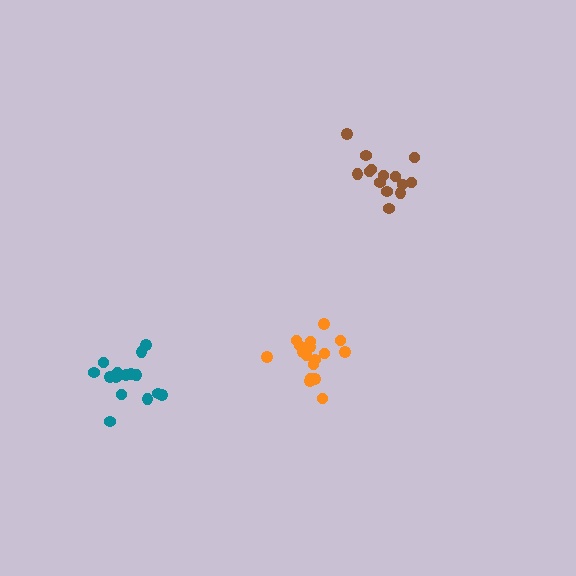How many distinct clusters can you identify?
There are 3 distinct clusters.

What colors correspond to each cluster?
The clusters are colored: orange, brown, teal.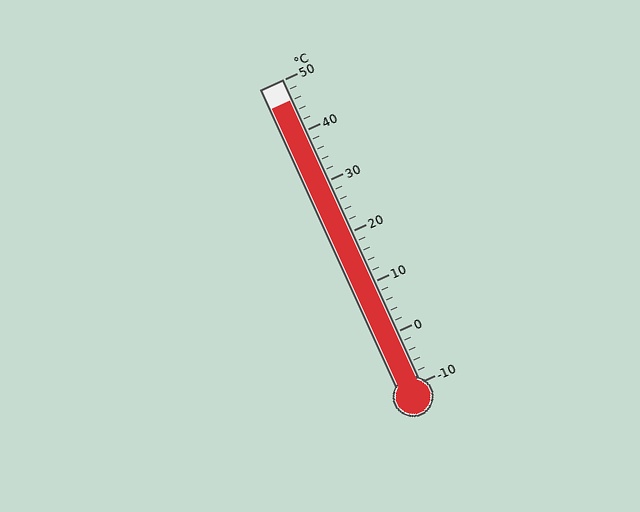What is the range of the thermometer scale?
The thermometer scale ranges from -10°C to 50°C.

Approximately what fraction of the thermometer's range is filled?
The thermometer is filled to approximately 95% of its range.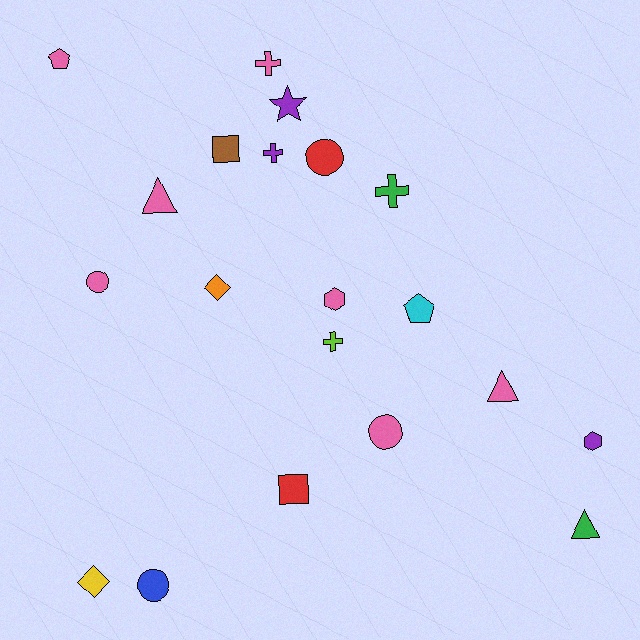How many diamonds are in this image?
There are 2 diamonds.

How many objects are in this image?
There are 20 objects.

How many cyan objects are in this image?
There is 1 cyan object.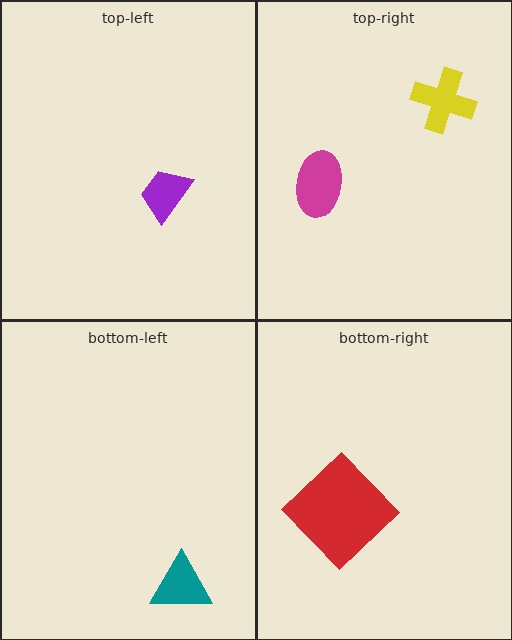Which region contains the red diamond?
The bottom-right region.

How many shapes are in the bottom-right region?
1.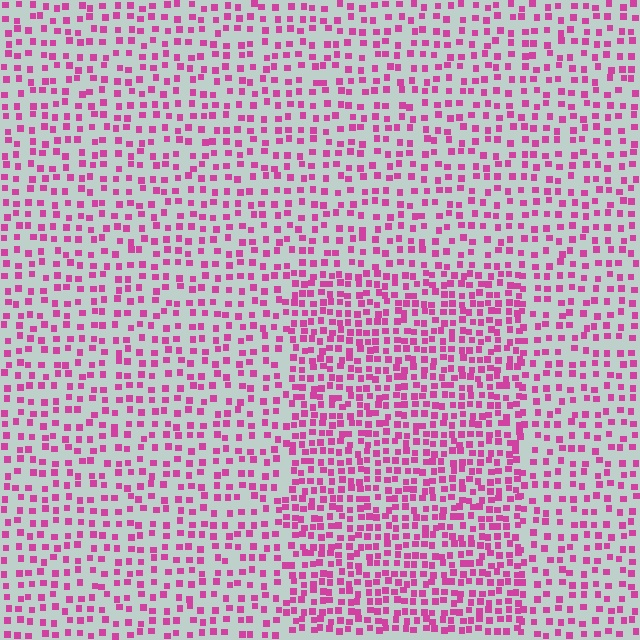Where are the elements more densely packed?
The elements are more densely packed inside the rectangle boundary.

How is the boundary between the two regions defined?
The boundary is defined by a change in element density (approximately 1.7x ratio). All elements are the same color, size, and shape.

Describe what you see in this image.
The image contains small magenta elements arranged at two different densities. A rectangle-shaped region is visible where the elements are more densely packed than the surrounding area.